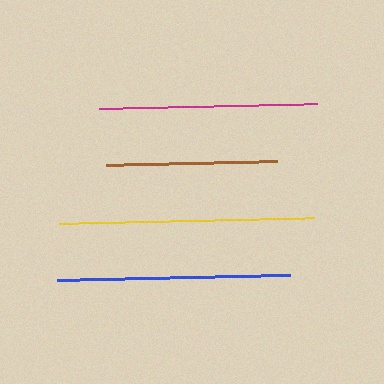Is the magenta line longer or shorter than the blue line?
The blue line is longer than the magenta line.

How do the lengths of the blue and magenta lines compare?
The blue and magenta lines are approximately the same length.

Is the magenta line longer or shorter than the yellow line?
The yellow line is longer than the magenta line.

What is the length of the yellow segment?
The yellow segment is approximately 255 pixels long.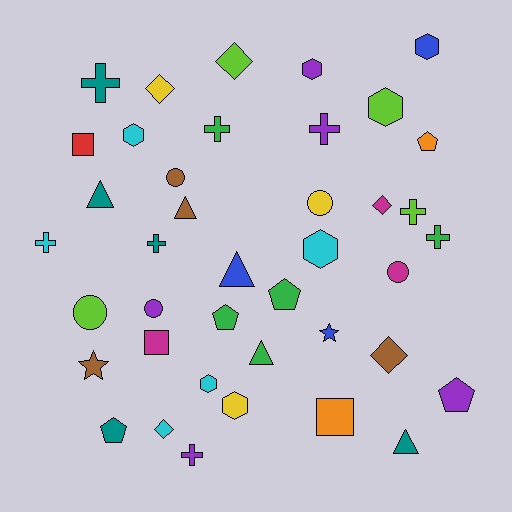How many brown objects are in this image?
There are 4 brown objects.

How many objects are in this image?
There are 40 objects.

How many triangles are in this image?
There are 5 triangles.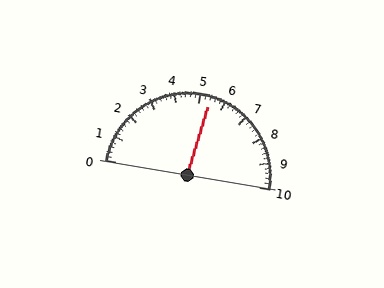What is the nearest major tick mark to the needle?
The nearest major tick mark is 5.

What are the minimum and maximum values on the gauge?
The gauge ranges from 0 to 10.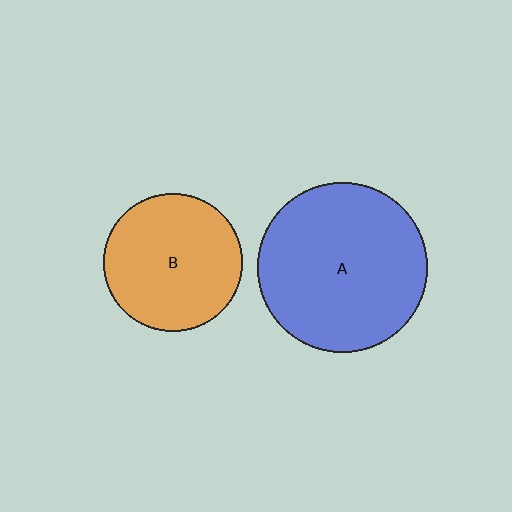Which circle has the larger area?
Circle A (blue).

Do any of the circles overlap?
No, none of the circles overlap.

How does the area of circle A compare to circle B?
Approximately 1.5 times.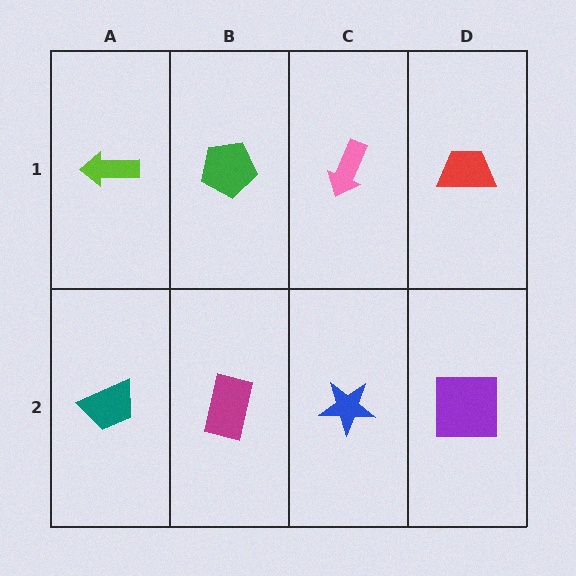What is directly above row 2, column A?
A lime arrow.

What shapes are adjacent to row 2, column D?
A red trapezoid (row 1, column D), a blue star (row 2, column C).